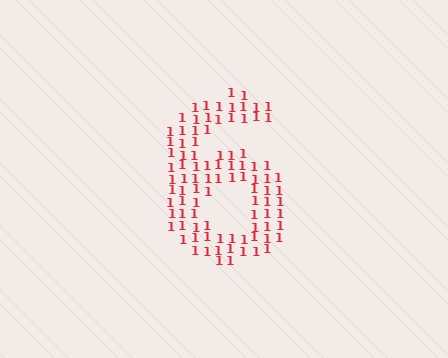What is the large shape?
The large shape is the digit 6.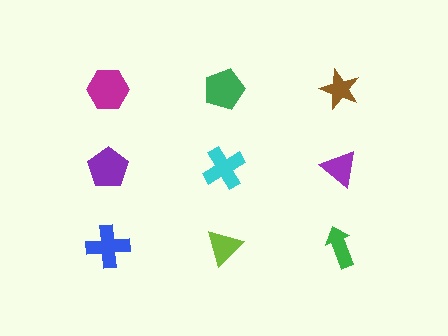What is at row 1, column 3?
A brown star.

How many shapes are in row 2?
3 shapes.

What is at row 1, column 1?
A magenta hexagon.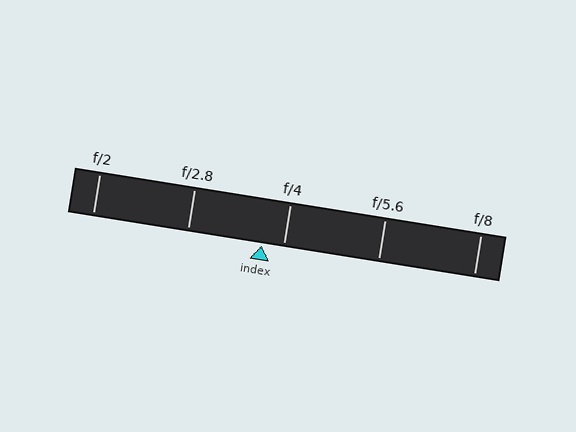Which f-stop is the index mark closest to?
The index mark is closest to f/4.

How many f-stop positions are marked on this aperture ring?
There are 5 f-stop positions marked.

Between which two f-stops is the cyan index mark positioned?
The index mark is between f/2.8 and f/4.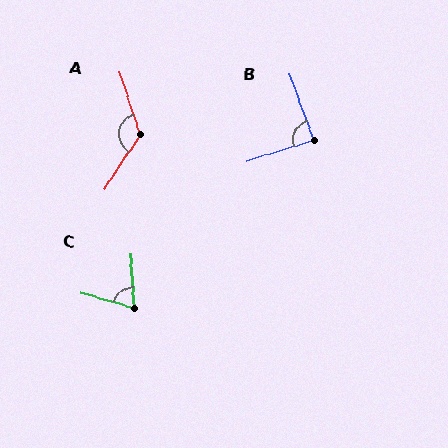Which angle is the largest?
A, at approximately 128 degrees.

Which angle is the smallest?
C, at approximately 70 degrees.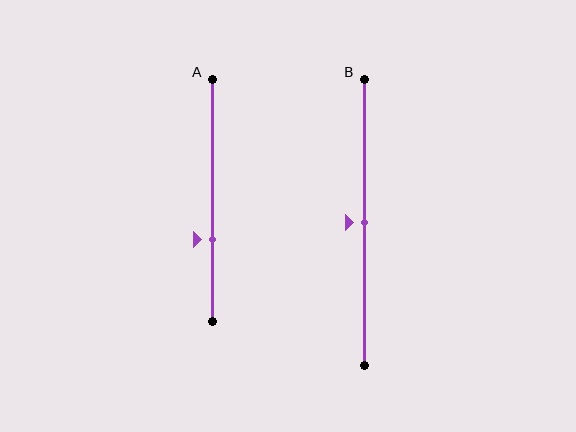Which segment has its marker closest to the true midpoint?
Segment B has its marker closest to the true midpoint.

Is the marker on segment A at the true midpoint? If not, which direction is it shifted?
No, the marker on segment A is shifted downward by about 16% of the segment length.